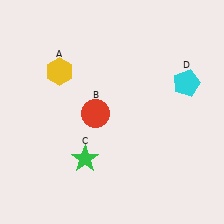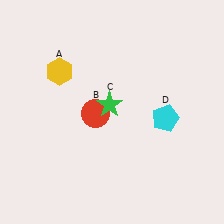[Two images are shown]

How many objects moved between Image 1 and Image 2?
2 objects moved between the two images.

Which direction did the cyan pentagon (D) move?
The cyan pentagon (D) moved down.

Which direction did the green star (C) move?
The green star (C) moved up.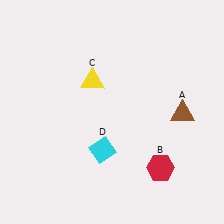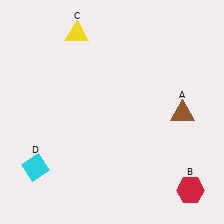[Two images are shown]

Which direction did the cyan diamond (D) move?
The cyan diamond (D) moved left.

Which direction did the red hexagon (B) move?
The red hexagon (B) moved right.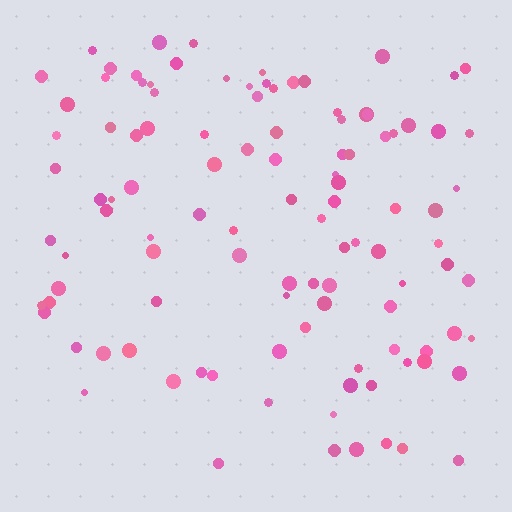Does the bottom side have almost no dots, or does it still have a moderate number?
Still a moderate number, just noticeably fewer than the top.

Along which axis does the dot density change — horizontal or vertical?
Vertical.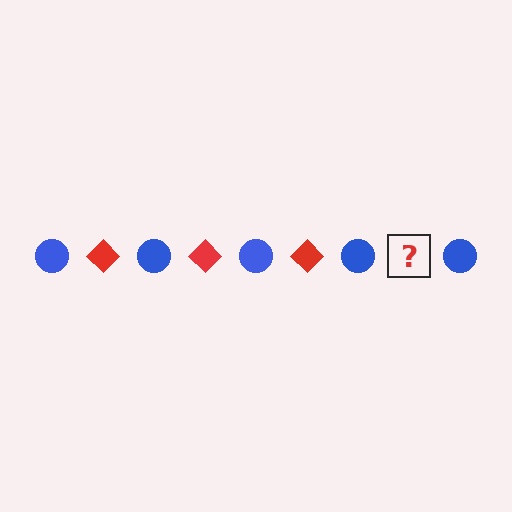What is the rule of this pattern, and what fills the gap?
The rule is that the pattern alternates between blue circle and red diamond. The gap should be filled with a red diamond.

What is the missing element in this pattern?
The missing element is a red diamond.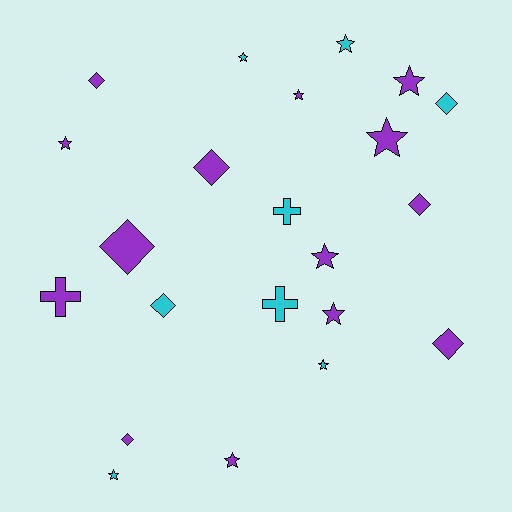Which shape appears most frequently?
Star, with 11 objects.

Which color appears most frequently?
Purple, with 14 objects.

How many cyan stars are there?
There are 4 cyan stars.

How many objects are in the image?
There are 22 objects.